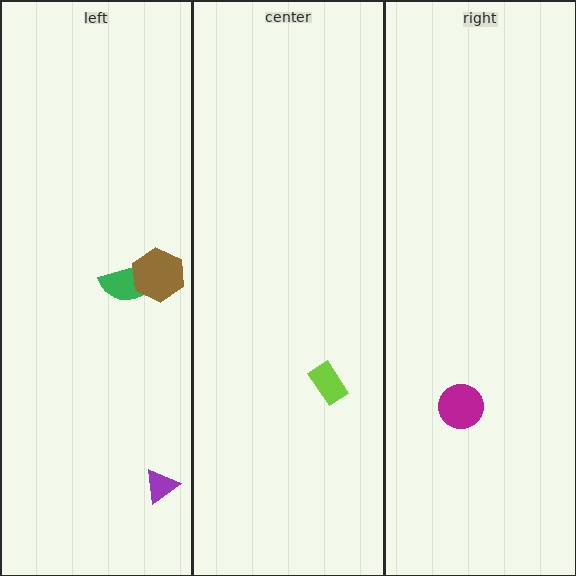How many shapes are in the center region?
1.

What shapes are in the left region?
The green semicircle, the brown hexagon, the purple triangle.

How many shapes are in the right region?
1.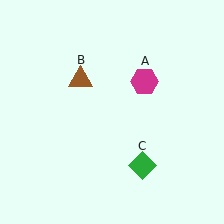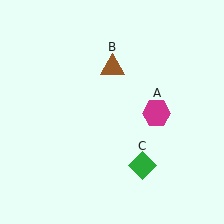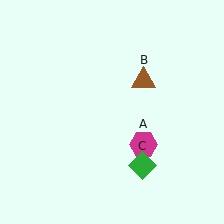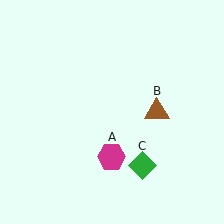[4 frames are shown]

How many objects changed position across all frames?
2 objects changed position: magenta hexagon (object A), brown triangle (object B).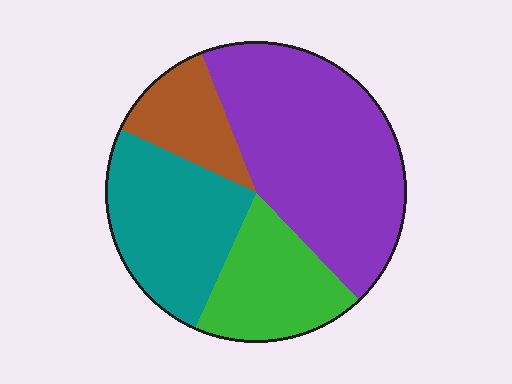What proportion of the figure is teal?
Teal covers 25% of the figure.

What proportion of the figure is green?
Green covers about 20% of the figure.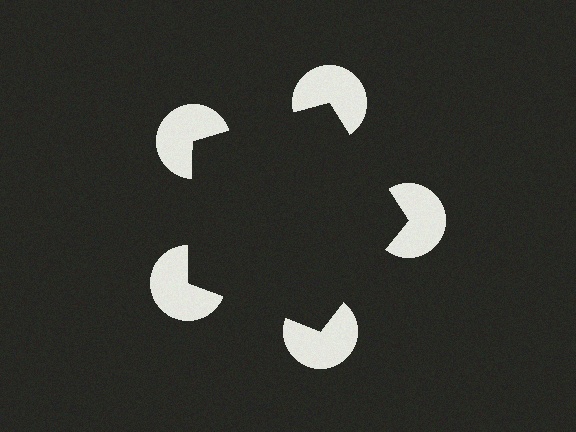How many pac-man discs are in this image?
There are 5 — one at each vertex of the illusory pentagon.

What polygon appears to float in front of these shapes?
An illusory pentagon — its edges are inferred from the aligned wedge cuts in the pac-man discs, not physically drawn.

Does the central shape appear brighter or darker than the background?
It typically appears slightly darker than the background, even though no actual brightness change is drawn.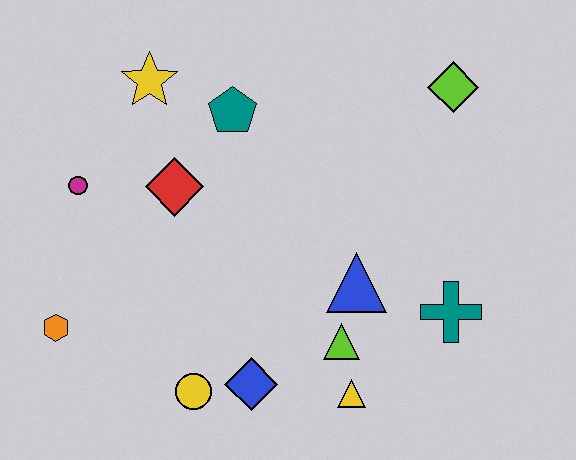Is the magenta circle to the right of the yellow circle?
No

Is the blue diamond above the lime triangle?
No